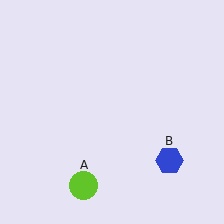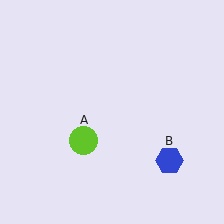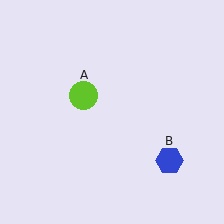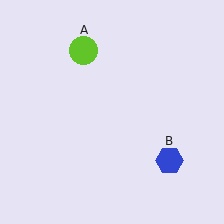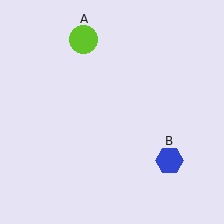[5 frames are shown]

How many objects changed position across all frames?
1 object changed position: lime circle (object A).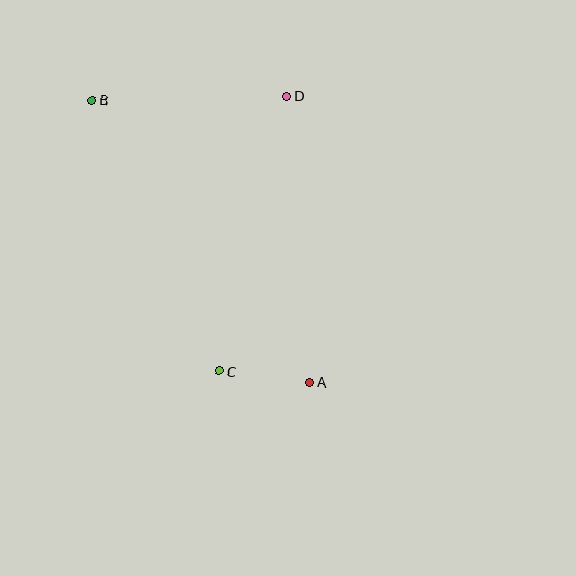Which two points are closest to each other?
Points A and C are closest to each other.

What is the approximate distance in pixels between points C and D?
The distance between C and D is approximately 283 pixels.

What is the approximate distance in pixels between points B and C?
The distance between B and C is approximately 299 pixels.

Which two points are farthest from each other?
Points A and B are farthest from each other.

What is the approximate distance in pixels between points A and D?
The distance between A and D is approximately 287 pixels.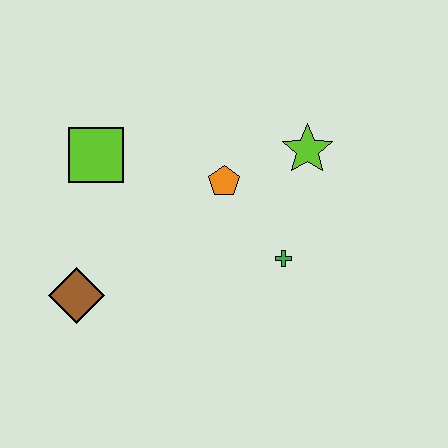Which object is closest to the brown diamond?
The lime square is closest to the brown diamond.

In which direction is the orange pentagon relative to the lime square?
The orange pentagon is to the right of the lime square.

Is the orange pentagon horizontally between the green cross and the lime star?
No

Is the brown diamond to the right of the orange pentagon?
No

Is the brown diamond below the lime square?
Yes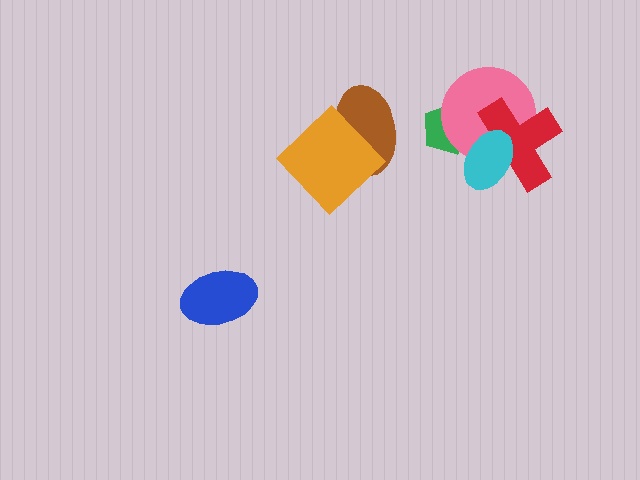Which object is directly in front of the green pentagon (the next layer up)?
The pink circle is directly in front of the green pentagon.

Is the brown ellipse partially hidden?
Yes, it is partially covered by another shape.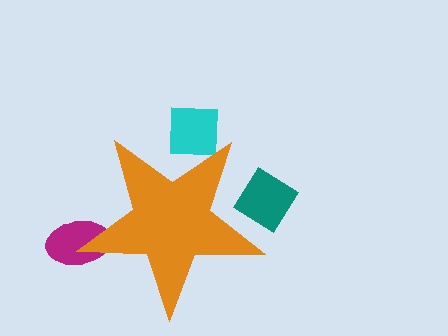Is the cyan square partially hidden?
Yes, the cyan square is partially hidden behind the orange star.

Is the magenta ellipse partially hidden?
Yes, the magenta ellipse is partially hidden behind the orange star.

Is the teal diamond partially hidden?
Yes, the teal diamond is partially hidden behind the orange star.